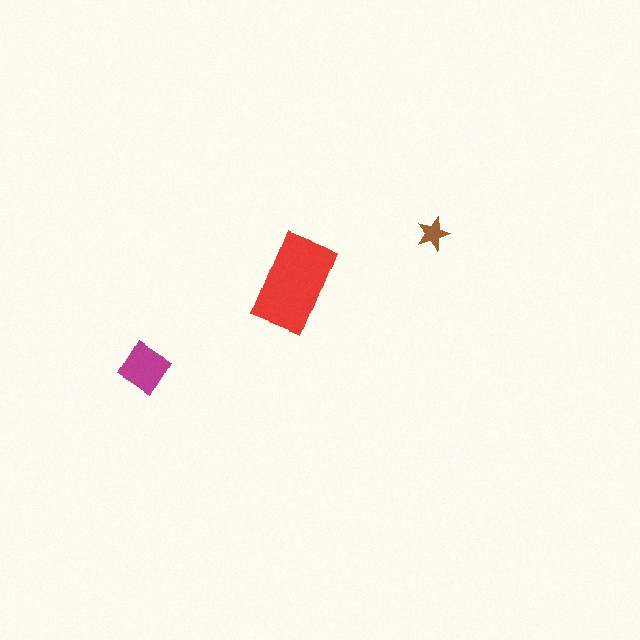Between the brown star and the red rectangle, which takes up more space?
The red rectangle.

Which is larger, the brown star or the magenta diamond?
The magenta diamond.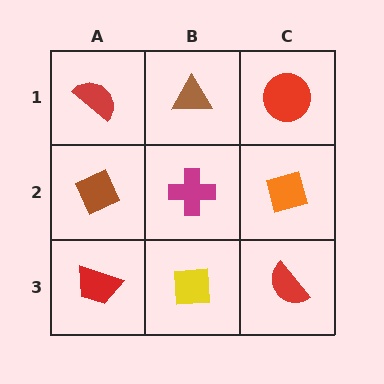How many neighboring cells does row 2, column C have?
3.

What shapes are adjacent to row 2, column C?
A red circle (row 1, column C), a red semicircle (row 3, column C), a magenta cross (row 2, column B).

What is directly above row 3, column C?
An orange square.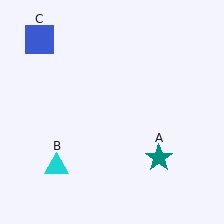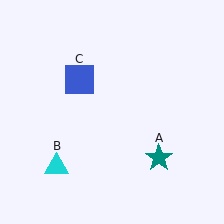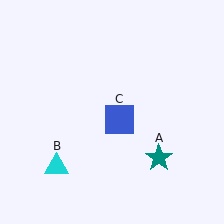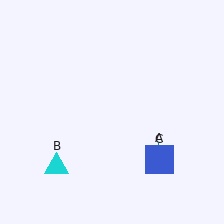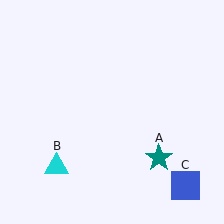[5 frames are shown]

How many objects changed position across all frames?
1 object changed position: blue square (object C).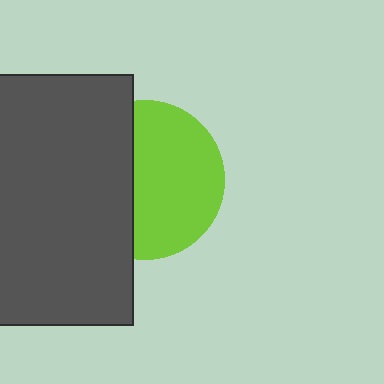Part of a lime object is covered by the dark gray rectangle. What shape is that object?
It is a circle.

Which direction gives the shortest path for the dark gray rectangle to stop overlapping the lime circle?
Moving left gives the shortest separation.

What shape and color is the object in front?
The object in front is a dark gray rectangle.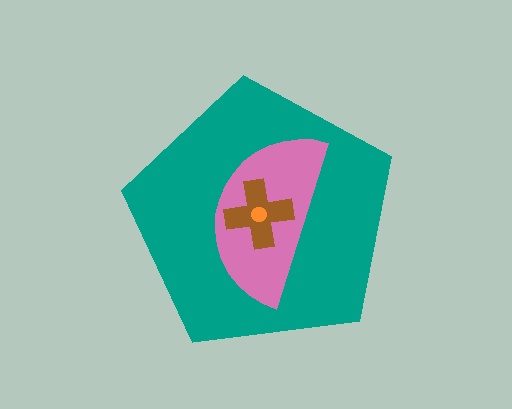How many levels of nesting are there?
4.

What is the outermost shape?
The teal pentagon.